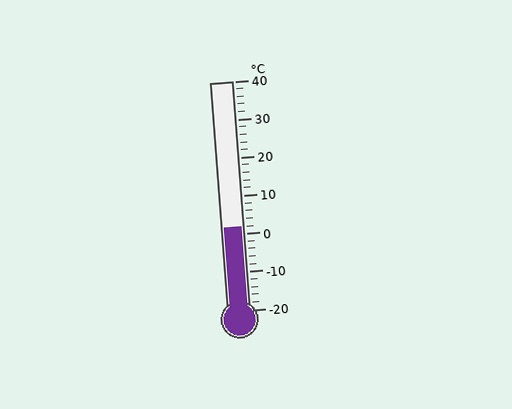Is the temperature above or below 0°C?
The temperature is above 0°C.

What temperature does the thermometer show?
The thermometer shows approximately 2°C.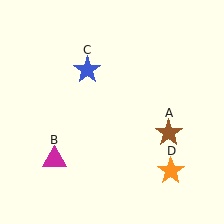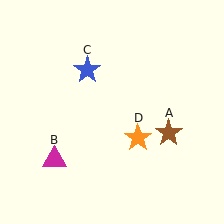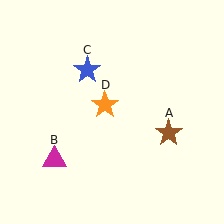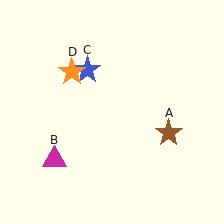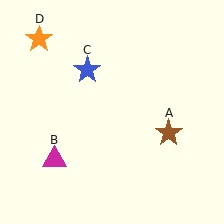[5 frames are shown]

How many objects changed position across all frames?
1 object changed position: orange star (object D).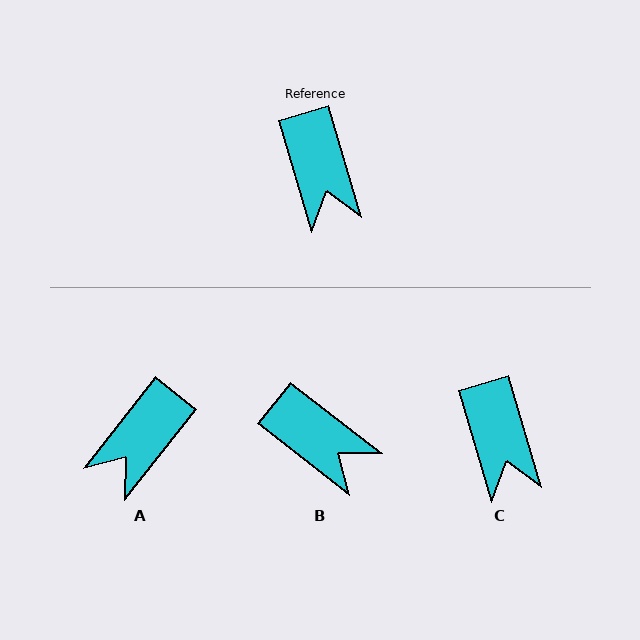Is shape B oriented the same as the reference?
No, it is off by about 36 degrees.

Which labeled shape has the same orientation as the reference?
C.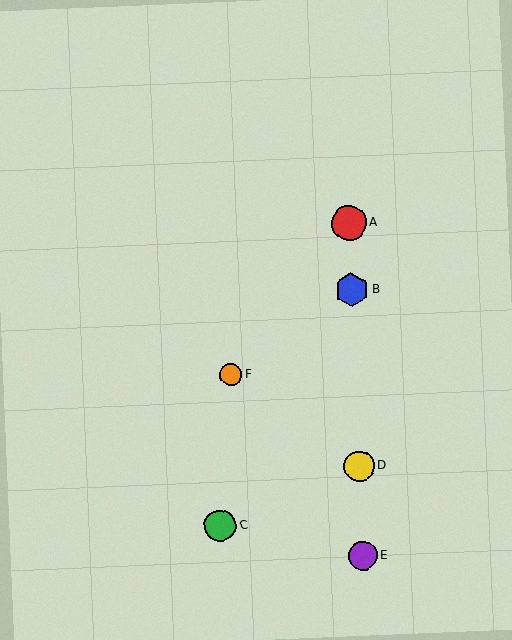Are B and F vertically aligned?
No, B is at x≈352 and F is at x≈231.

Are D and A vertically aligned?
Yes, both are at x≈359.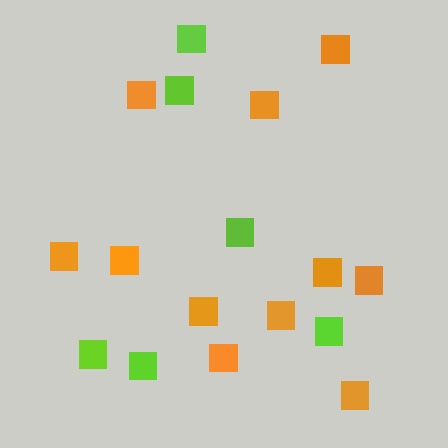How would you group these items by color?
There are 2 groups: one group of lime squares (6) and one group of orange squares (11).